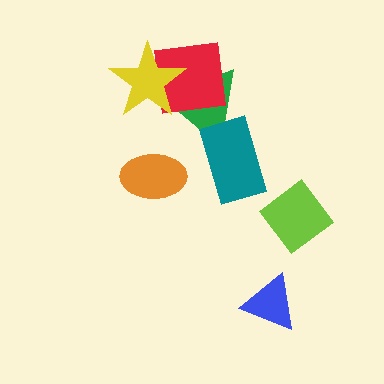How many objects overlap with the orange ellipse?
0 objects overlap with the orange ellipse.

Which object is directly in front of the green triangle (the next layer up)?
The red square is directly in front of the green triangle.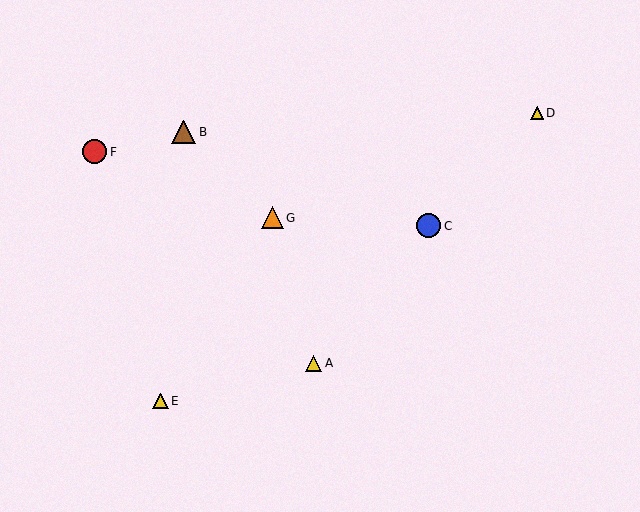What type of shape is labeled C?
Shape C is a blue circle.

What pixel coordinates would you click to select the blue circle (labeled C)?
Click at (429, 226) to select the blue circle C.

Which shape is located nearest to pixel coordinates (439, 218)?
The blue circle (labeled C) at (429, 226) is nearest to that location.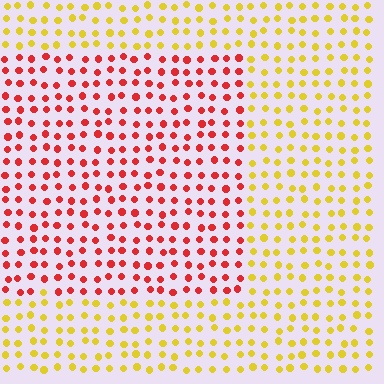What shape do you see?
I see a rectangle.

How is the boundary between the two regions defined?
The boundary is defined purely by a slight shift in hue (about 57 degrees). Spacing, size, and orientation are identical on both sides.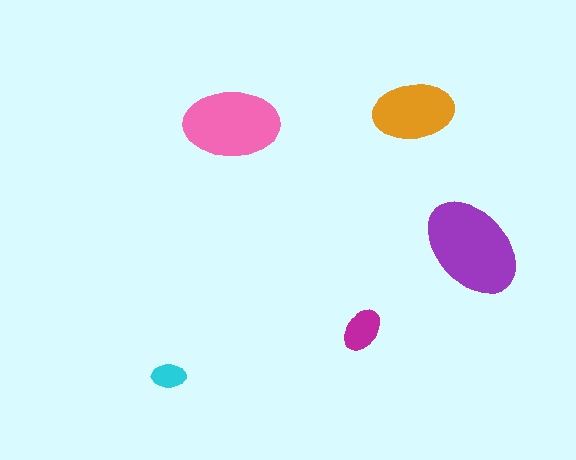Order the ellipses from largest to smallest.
the purple one, the pink one, the orange one, the magenta one, the cyan one.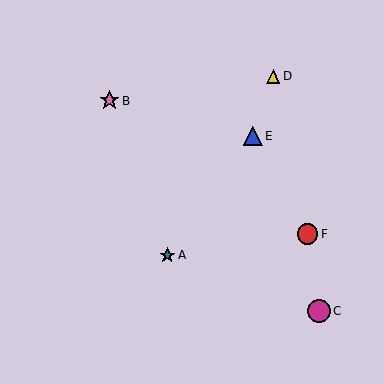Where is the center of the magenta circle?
The center of the magenta circle is at (319, 311).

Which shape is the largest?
The magenta circle (labeled C) is the largest.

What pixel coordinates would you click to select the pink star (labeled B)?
Click at (110, 101) to select the pink star B.